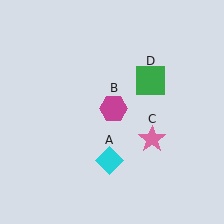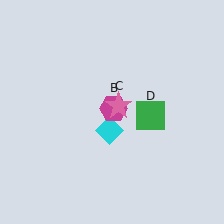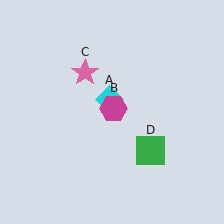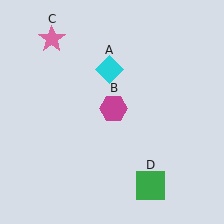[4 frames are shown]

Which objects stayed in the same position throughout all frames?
Magenta hexagon (object B) remained stationary.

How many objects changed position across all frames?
3 objects changed position: cyan diamond (object A), pink star (object C), green square (object D).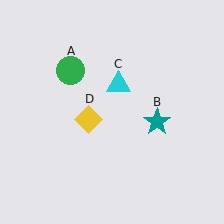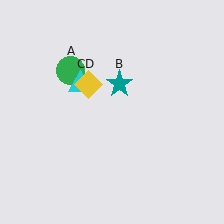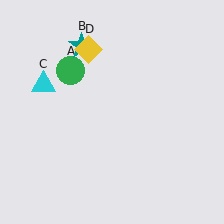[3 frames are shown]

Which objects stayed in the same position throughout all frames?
Green circle (object A) remained stationary.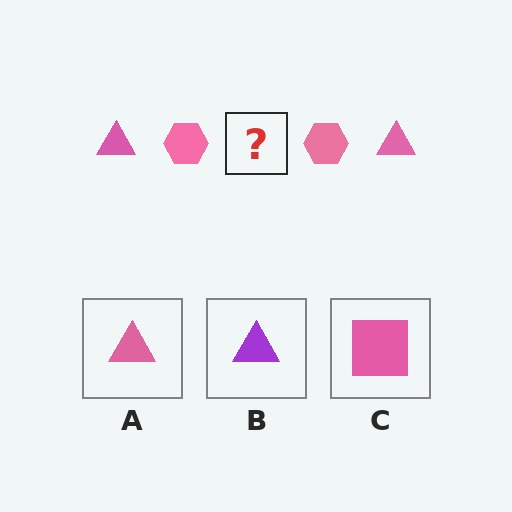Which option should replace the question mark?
Option A.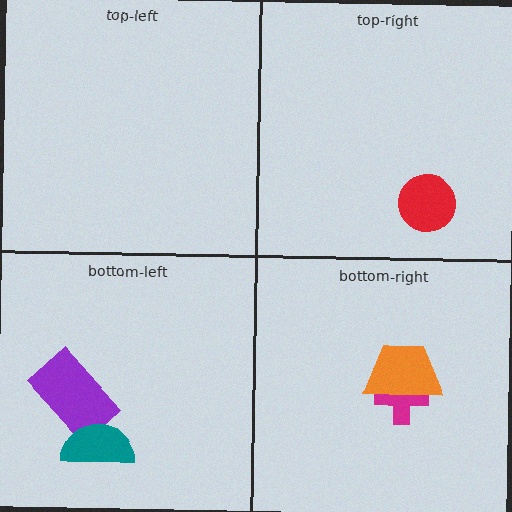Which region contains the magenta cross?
The bottom-right region.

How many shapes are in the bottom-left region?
2.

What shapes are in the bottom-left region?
The purple rectangle, the teal semicircle.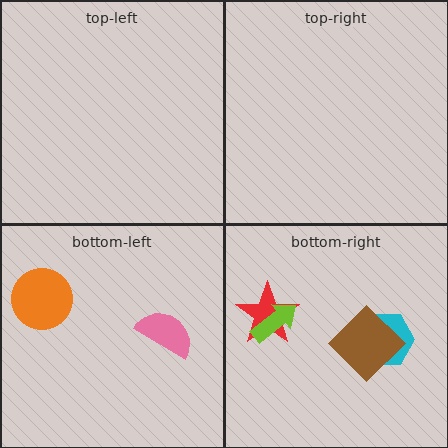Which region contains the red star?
The bottom-right region.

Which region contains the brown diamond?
The bottom-right region.